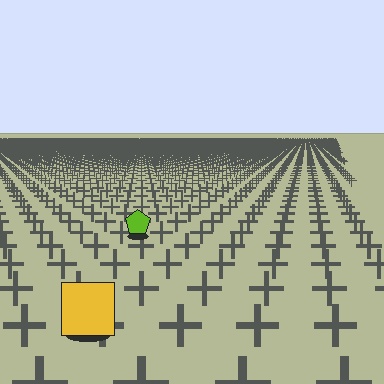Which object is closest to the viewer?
The yellow square is closest. The texture marks near it are larger and more spread out.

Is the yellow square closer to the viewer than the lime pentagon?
Yes. The yellow square is closer — you can tell from the texture gradient: the ground texture is coarser near it.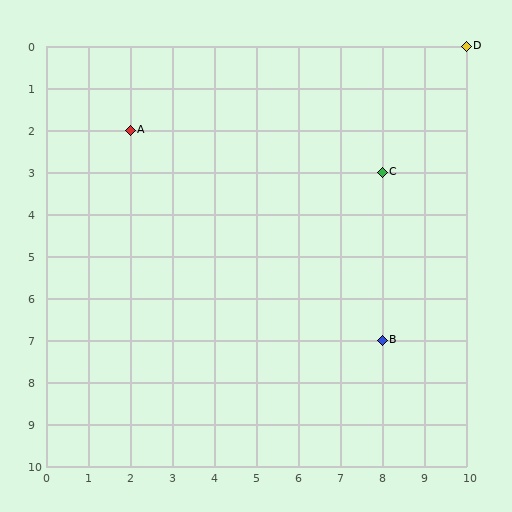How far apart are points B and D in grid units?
Points B and D are 2 columns and 7 rows apart (about 7.3 grid units diagonally).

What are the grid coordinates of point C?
Point C is at grid coordinates (8, 3).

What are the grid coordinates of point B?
Point B is at grid coordinates (8, 7).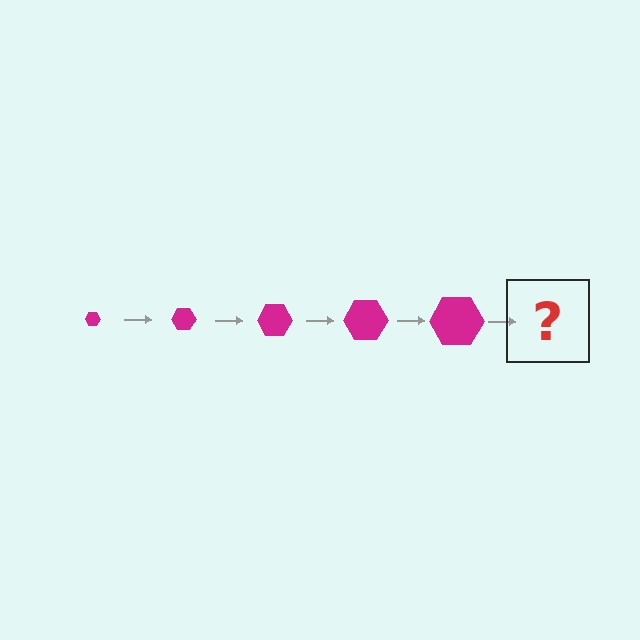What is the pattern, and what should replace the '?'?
The pattern is that the hexagon gets progressively larger each step. The '?' should be a magenta hexagon, larger than the previous one.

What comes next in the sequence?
The next element should be a magenta hexagon, larger than the previous one.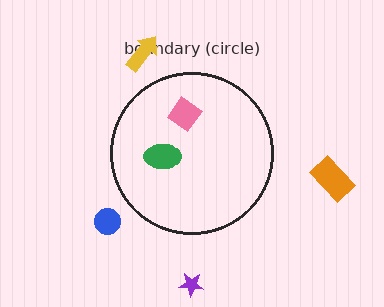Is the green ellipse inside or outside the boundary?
Inside.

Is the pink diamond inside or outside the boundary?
Inside.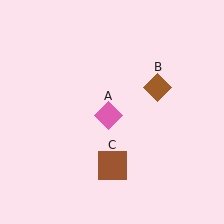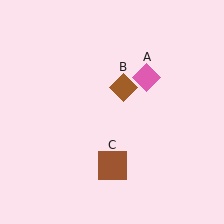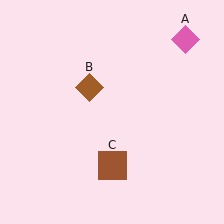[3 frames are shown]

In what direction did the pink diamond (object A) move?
The pink diamond (object A) moved up and to the right.